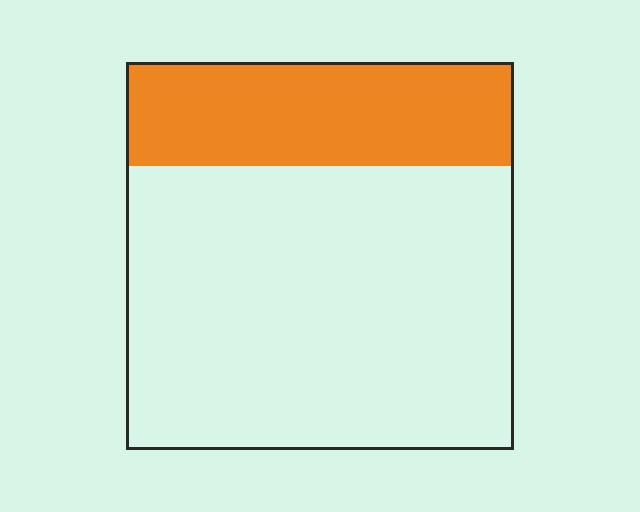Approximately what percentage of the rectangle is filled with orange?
Approximately 25%.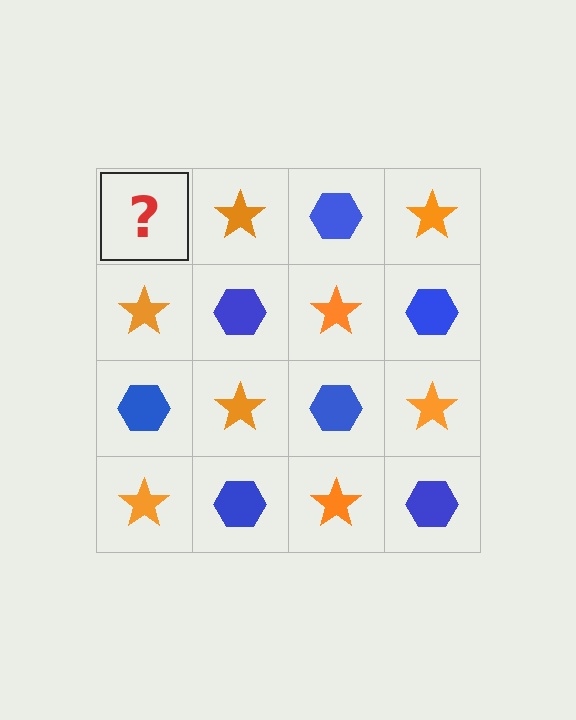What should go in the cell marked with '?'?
The missing cell should contain a blue hexagon.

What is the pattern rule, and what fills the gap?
The rule is that it alternates blue hexagon and orange star in a checkerboard pattern. The gap should be filled with a blue hexagon.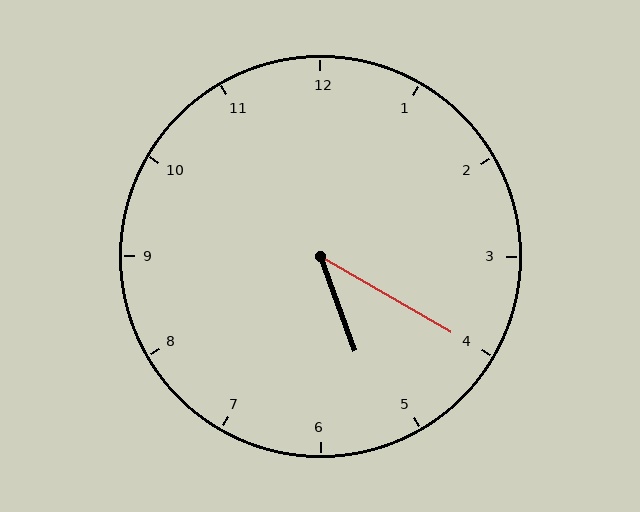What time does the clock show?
5:20.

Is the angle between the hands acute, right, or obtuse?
It is acute.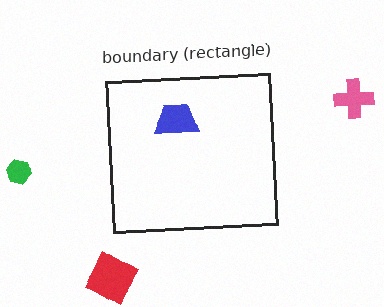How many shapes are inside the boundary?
1 inside, 3 outside.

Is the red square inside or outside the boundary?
Outside.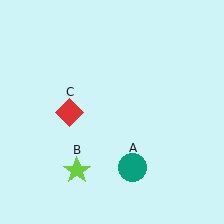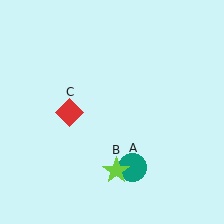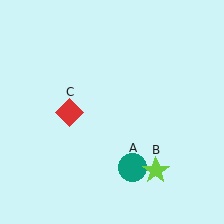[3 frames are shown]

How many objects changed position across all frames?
1 object changed position: lime star (object B).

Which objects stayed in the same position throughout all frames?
Teal circle (object A) and red diamond (object C) remained stationary.